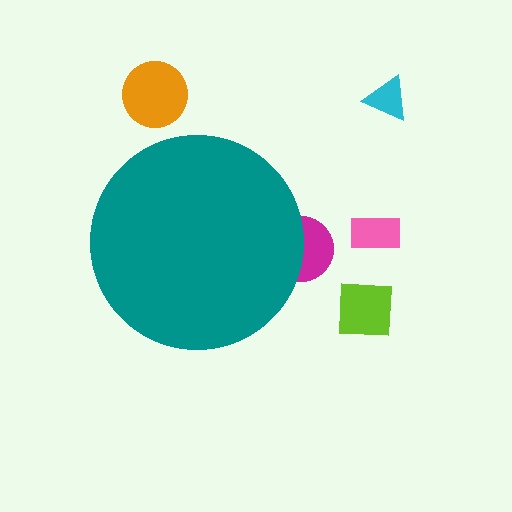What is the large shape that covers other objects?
A teal circle.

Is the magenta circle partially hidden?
Yes, the magenta circle is partially hidden behind the teal circle.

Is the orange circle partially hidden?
No, the orange circle is fully visible.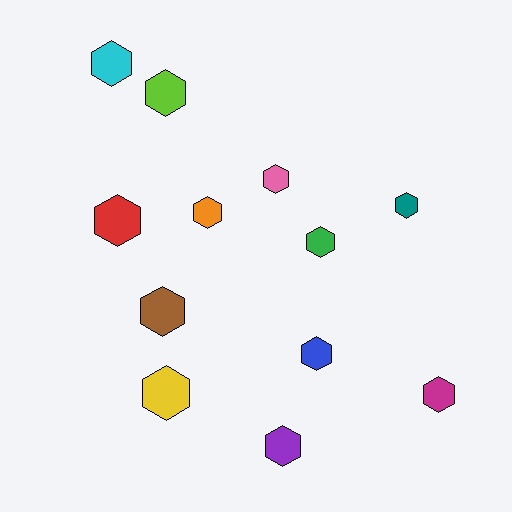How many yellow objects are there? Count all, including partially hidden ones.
There is 1 yellow object.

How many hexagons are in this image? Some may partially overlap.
There are 12 hexagons.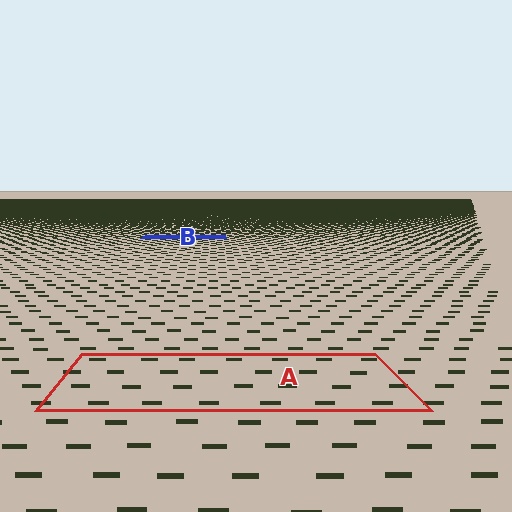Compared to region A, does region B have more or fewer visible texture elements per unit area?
Region B has more texture elements per unit area — they are packed more densely because it is farther away.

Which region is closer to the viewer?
Region A is closer. The texture elements there are larger and more spread out.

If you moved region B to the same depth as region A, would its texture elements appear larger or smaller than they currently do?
They would appear larger. At a closer depth, the same texture elements are projected at a bigger on-screen size.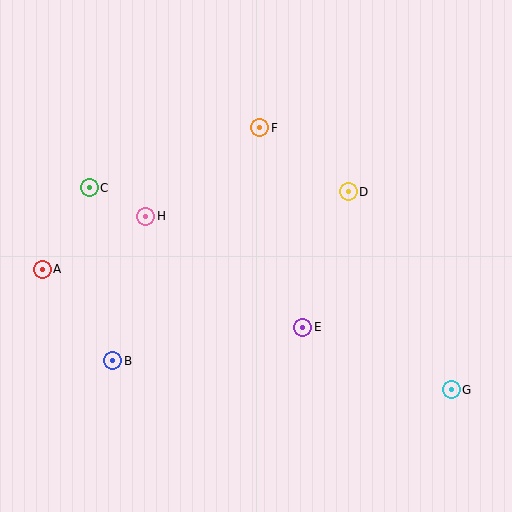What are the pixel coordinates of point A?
Point A is at (42, 269).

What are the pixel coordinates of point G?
Point G is at (451, 390).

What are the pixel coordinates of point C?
Point C is at (89, 188).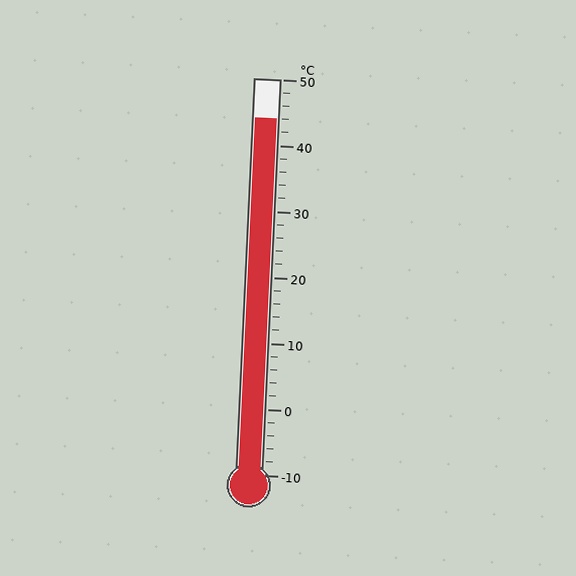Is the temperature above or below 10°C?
The temperature is above 10°C.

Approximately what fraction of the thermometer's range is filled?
The thermometer is filled to approximately 90% of its range.